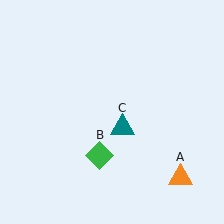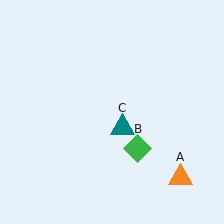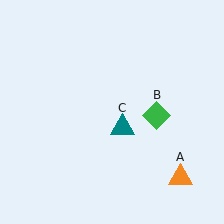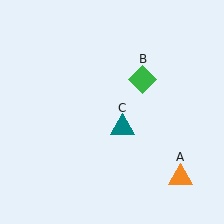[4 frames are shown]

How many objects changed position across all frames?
1 object changed position: green diamond (object B).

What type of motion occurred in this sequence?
The green diamond (object B) rotated counterclockwise around the center of the scene.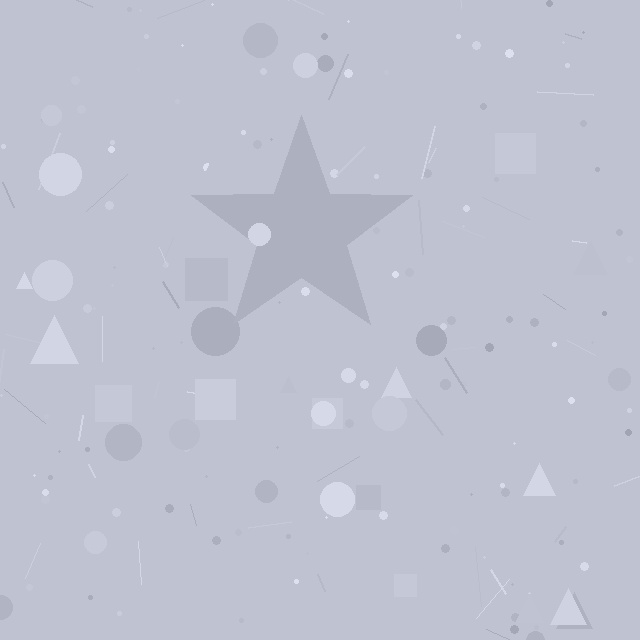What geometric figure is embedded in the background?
A star is embedded in the background.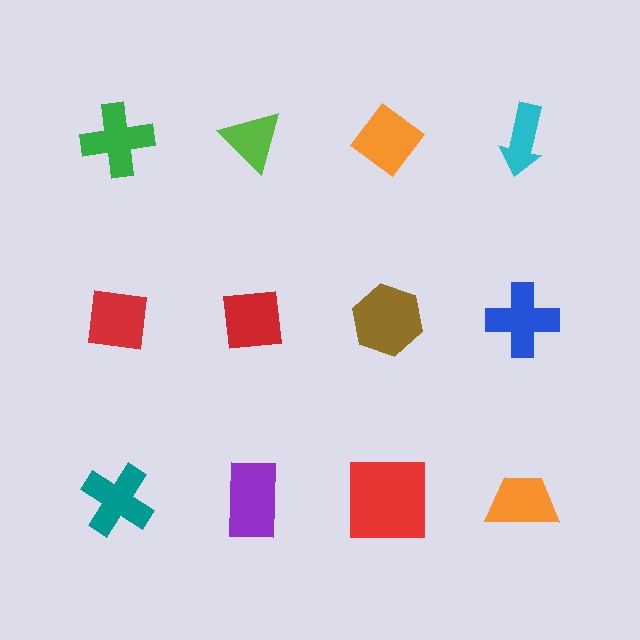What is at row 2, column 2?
A red square.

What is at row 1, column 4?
A cyan arrow.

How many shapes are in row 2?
4 shapes.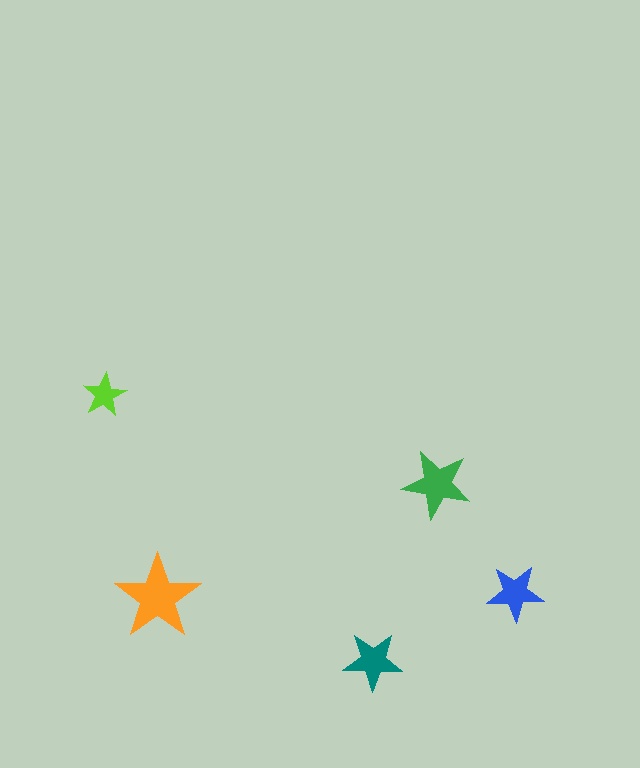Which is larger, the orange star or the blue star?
The orange one.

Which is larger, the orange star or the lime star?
The orange one.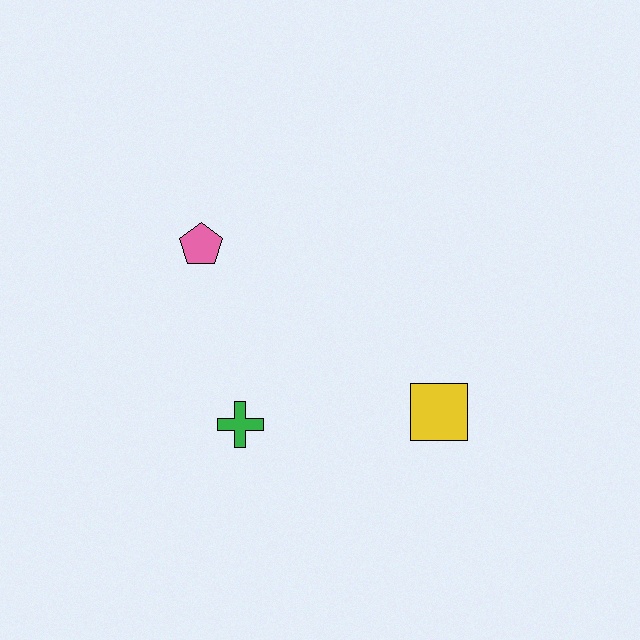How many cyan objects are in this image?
There are no cyan objects.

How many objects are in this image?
There are 3 objects.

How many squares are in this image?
There is 1 square.